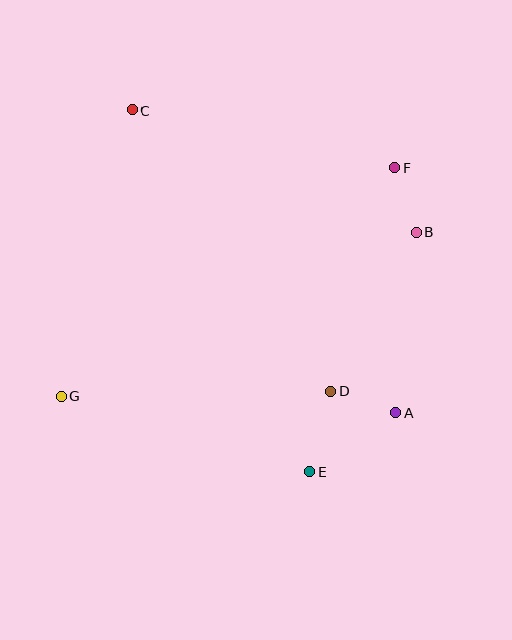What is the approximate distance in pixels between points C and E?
The distance between C and E is approximately 403 pixels.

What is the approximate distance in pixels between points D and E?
The distance between D and E is approximately 83 pixels.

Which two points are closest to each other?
Points A and D are closest to each other.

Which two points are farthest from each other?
Points F and G are farthest from each other.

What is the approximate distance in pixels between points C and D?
The distance between C and D is approximately 344 pixels.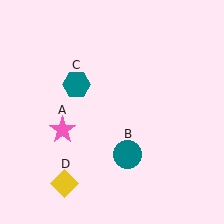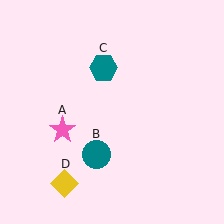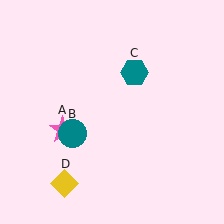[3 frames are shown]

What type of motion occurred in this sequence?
The teal circle (object B), teal hexagon (object C) rotated clockwise around the center of the scene.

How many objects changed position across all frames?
2 objects changed position: teal circle (object B), teal hexagon (object C).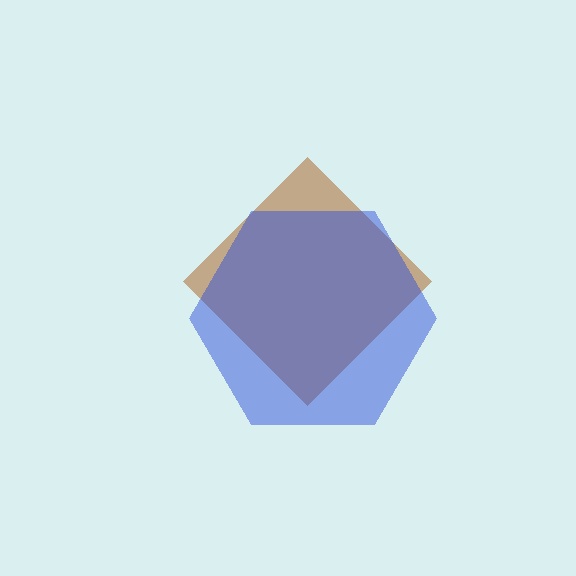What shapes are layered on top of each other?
The layered shapes are: a brown diamond, a blue hexagon.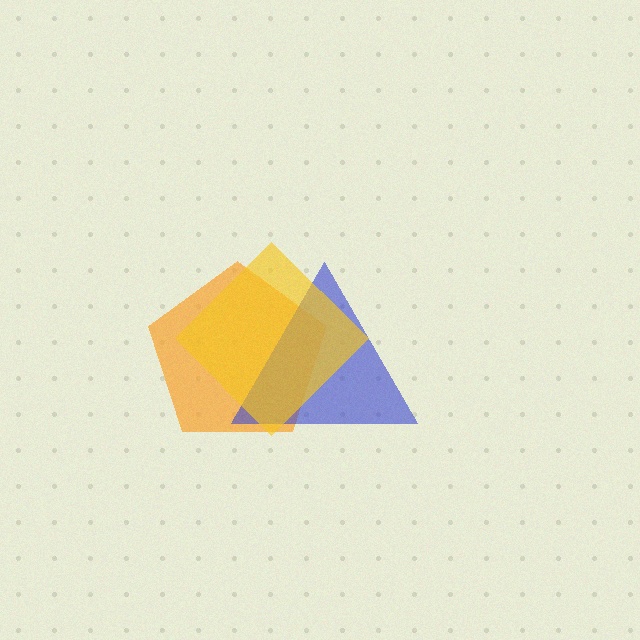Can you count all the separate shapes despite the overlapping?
Yes, there are 3 separate shapes.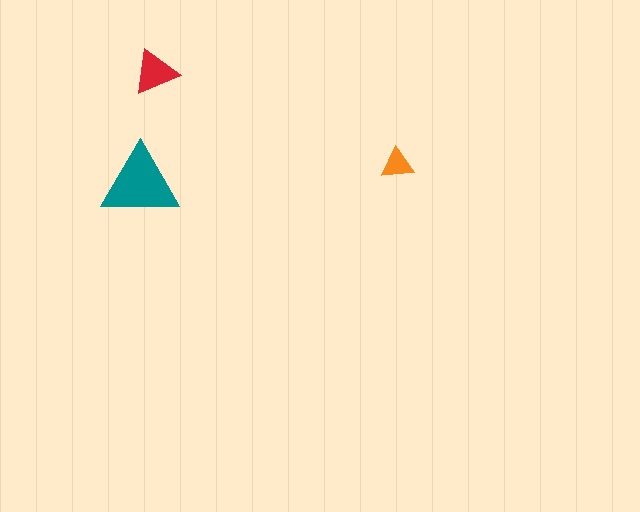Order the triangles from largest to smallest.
the teal one, the red one, the orange one.